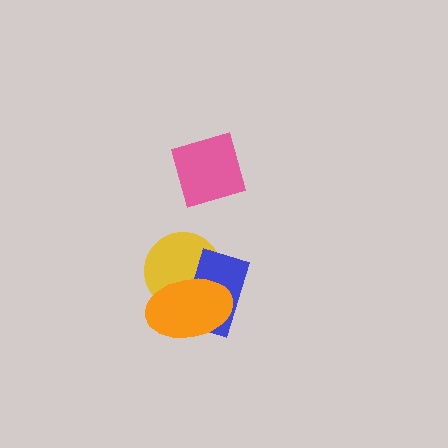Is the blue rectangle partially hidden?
Yes, it is partially covered by another shape.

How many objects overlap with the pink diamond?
0 objects overlap with the pink diamond.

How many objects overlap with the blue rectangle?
2 objects overlap with the blue rectangle.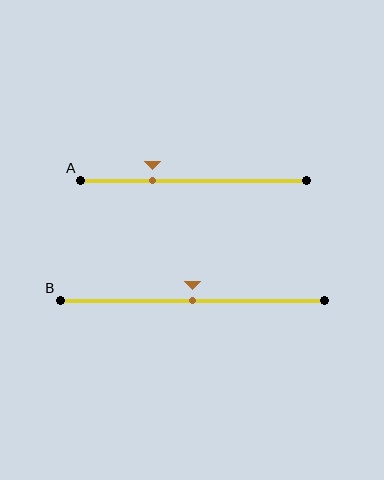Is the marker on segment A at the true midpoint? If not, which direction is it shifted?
No, the marker on segment A is shifted to the left by about 18% of the segment length.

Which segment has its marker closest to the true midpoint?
Segment B has its marker closest to the true midpoint.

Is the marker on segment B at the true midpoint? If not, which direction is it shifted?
Yes, the marker on segment B is at the true midpoint.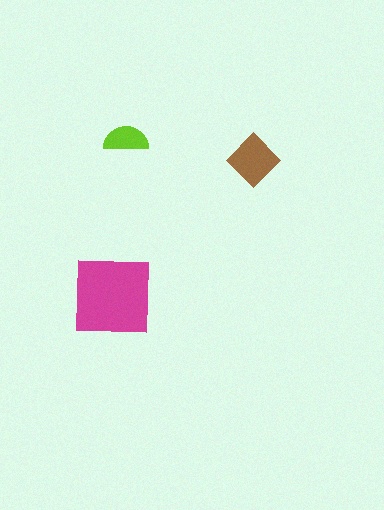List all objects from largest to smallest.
The magenta square, the brown diamond, the lime semicircle.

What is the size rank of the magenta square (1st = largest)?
1st.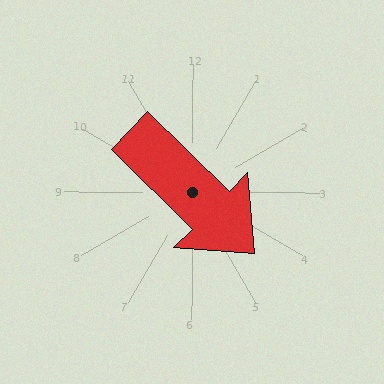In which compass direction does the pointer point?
Southeast.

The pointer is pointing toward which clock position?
Roughly 4 o'clock.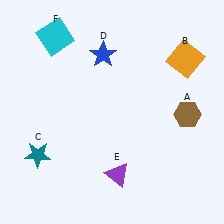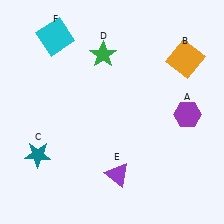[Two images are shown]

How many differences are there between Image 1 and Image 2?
There are 2 differences between the two images.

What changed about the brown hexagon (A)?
In Image 1, A is brown. In Image 2, it changed to purple.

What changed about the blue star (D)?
In Image 1, D is blue. In Image 2, it changed to green.